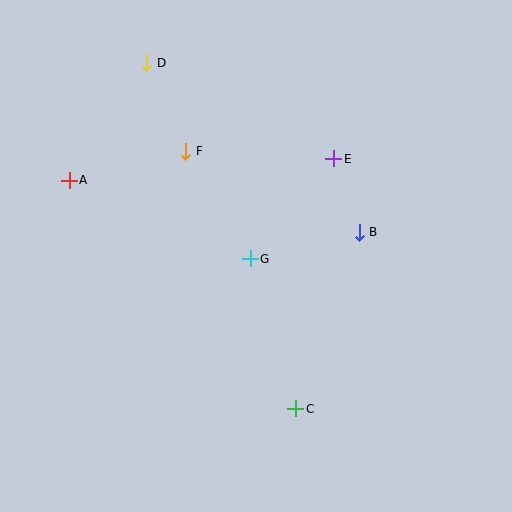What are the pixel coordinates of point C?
Point C is at (296, 409).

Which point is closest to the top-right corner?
Point E is closest to the top-right corner.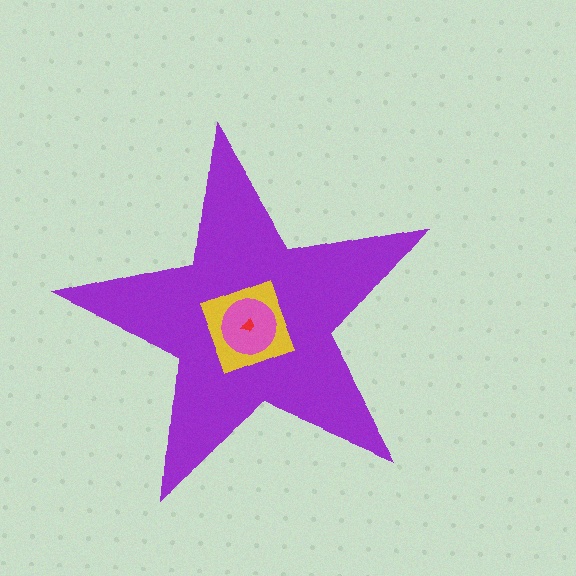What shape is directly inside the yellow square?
The pink circle.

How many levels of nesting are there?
4.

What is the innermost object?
The red trapezoid.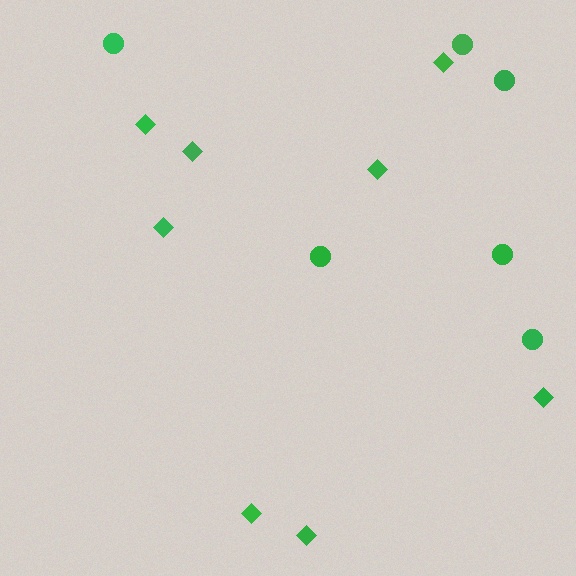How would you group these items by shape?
There are 2 groups: one group of diamonds (8) and one group of circles (6).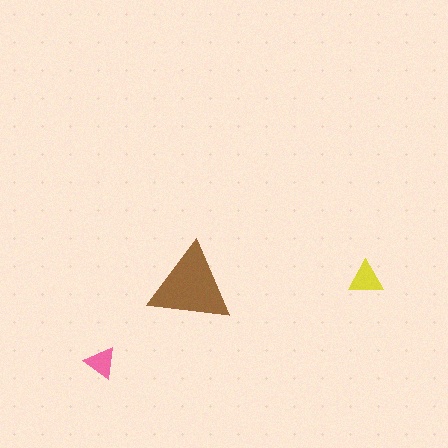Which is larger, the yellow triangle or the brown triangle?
The brown one.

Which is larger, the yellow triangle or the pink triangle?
The yellow one.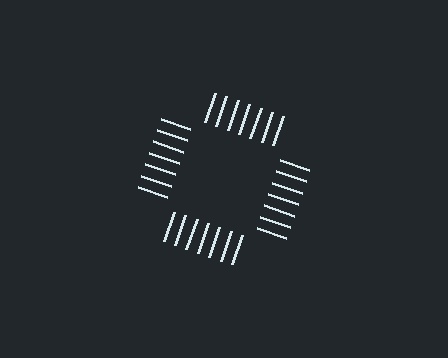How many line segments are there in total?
28 — 7 along each of the 4 edges.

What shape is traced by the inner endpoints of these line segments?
An illusory square — the line segments terminate on its edges but no continuous stroke is drawn.